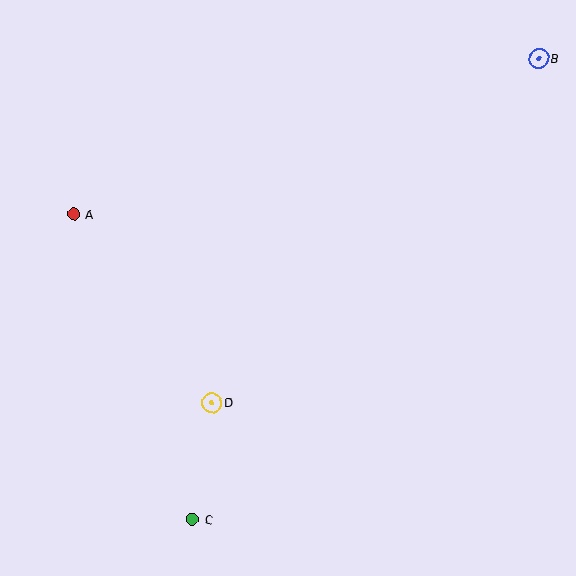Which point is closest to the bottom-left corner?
Point C is closest to the bottom-left corner.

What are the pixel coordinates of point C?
Point C is at (193, 519).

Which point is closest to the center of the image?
Point D at (212, 403) is closest to the center.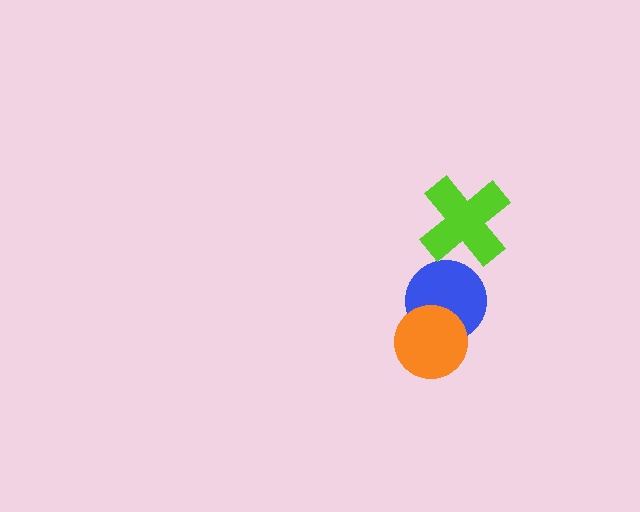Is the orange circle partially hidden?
No, no other shape covers it.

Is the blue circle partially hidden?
Yes, it is partially covered by another shape.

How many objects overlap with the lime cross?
0 objects overlap with the lime cross.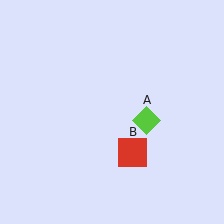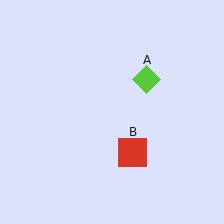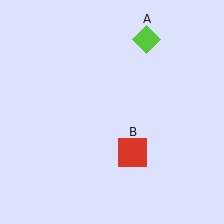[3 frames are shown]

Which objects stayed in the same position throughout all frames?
Red square (object B) remained stationary.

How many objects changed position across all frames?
1 object changed position: lime diamond (object A).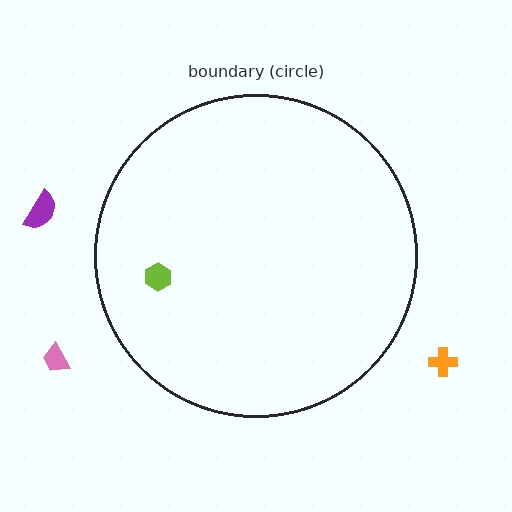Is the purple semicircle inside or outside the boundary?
Outside.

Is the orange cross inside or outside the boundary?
Outside.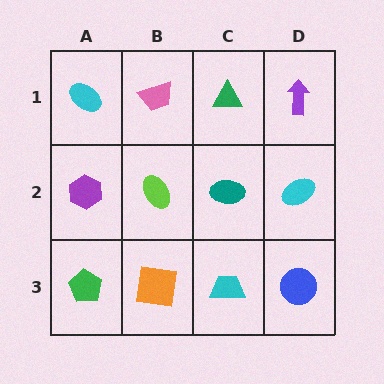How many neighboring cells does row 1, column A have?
2.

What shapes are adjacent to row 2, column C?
A green triangle (row 1, column C), a cyan trapezoid (row 3, column C), a lime ellipse (row 2, column B), a cyan ellipse (row 2, column D).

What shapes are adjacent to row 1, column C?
A teal ellipse (row 2, column C), a pink trapezoid (row 1, column B), a purple arrow (row 1, column D).